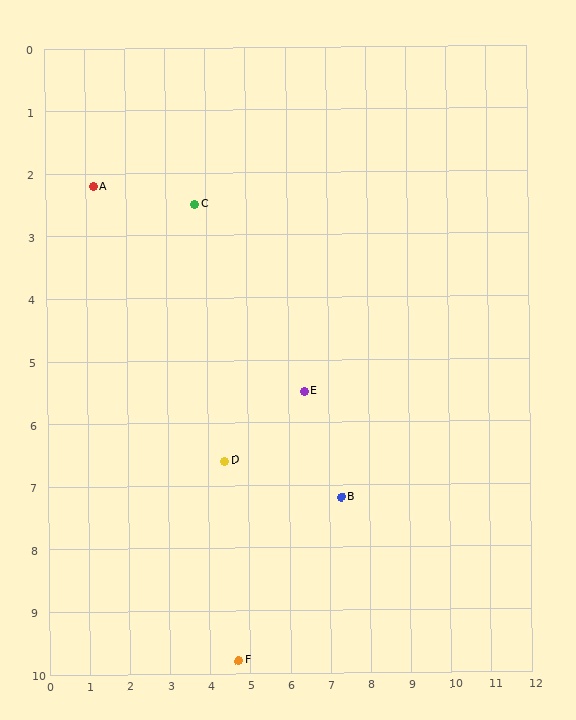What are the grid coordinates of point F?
Point F is at approximately (4.7, 9.8).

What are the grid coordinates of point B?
Point B is at approximately (7.3, 7.2).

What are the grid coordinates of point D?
Point D is at approximately (4.4, 6.6).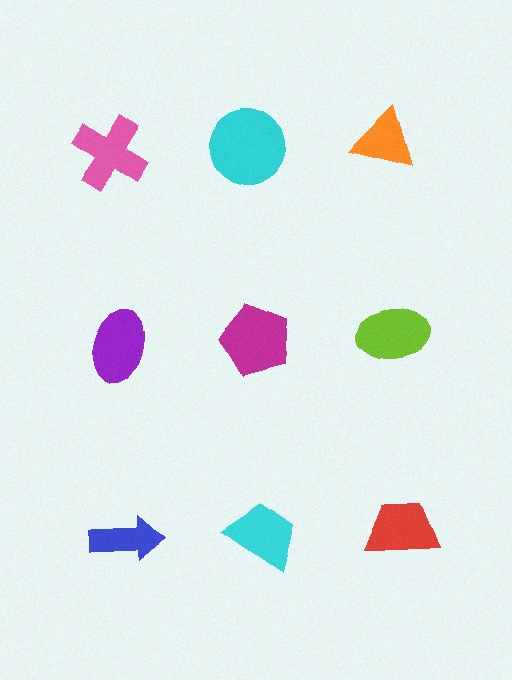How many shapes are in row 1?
3 shapes.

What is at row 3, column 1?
A blue arrow.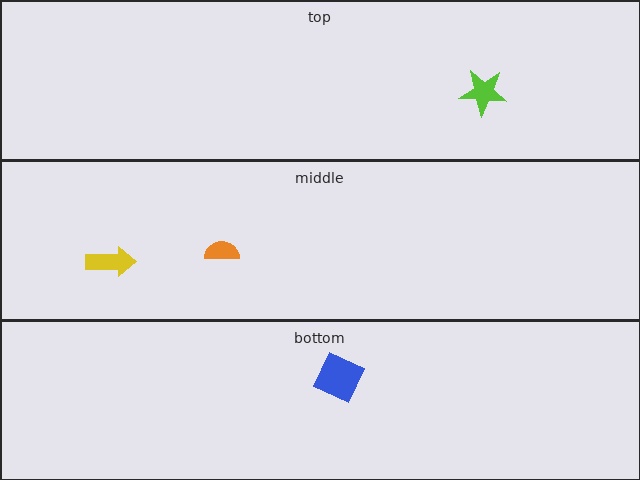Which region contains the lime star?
The top region.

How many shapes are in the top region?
1.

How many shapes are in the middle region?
2.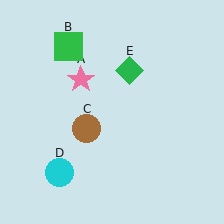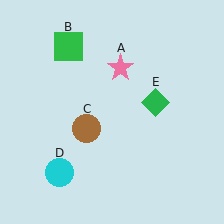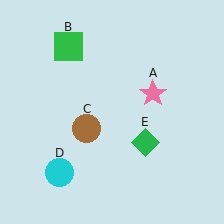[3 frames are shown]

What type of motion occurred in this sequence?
The pink star (object A), green diamond (object E) rotated clockwise around the center of the scene.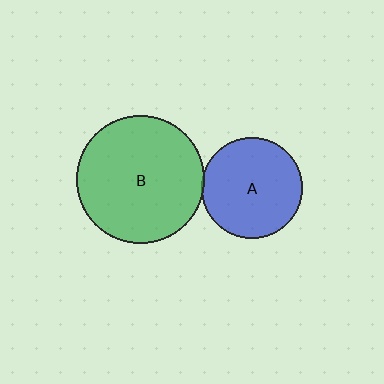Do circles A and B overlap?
Yes.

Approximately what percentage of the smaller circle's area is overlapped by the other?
Approximately 5%.